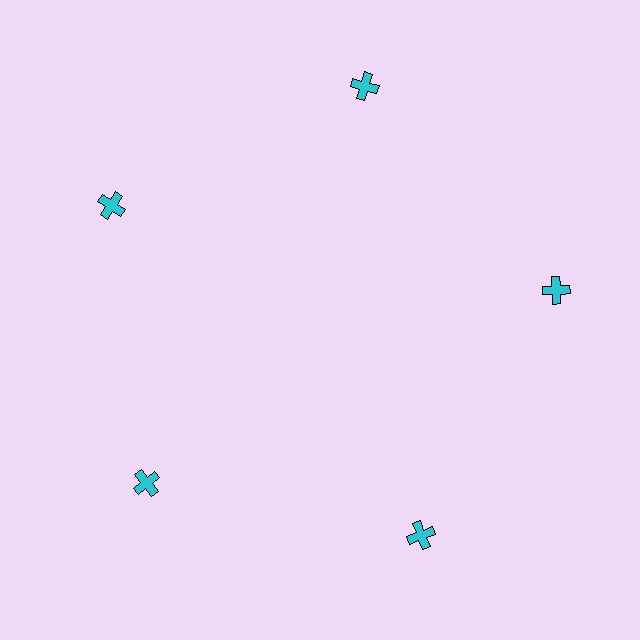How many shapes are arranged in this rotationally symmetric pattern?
There are 5 shapes, arranged in 5 groups of 1.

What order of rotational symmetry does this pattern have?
This pattern has 5-fold rotational symmetry.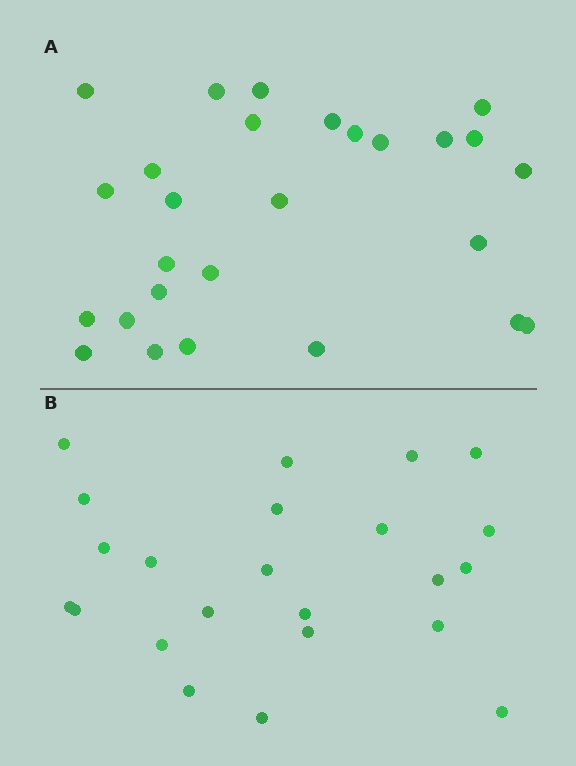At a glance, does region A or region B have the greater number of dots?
Region A (the top region) has more dots.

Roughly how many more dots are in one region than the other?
Region A has about 4 more dots than region B.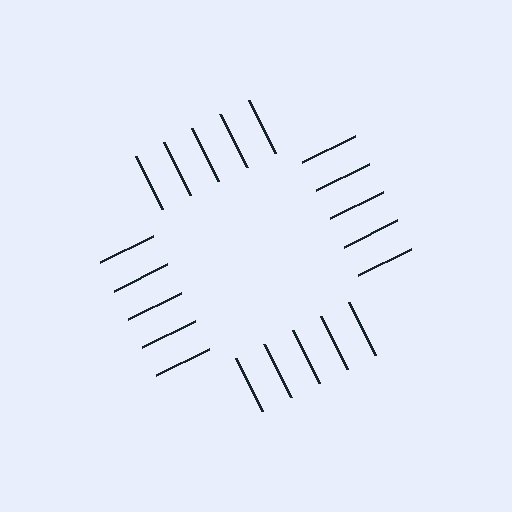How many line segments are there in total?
20 — 5 along each of the 4 edges.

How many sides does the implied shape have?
4 sides — the line-ends trace a square.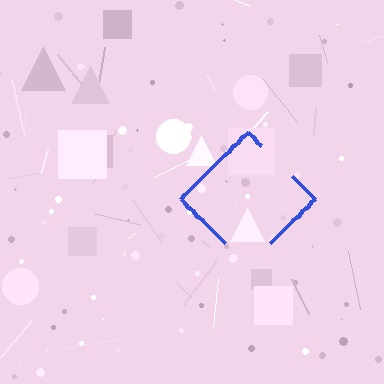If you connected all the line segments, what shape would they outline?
They would outline a diamond.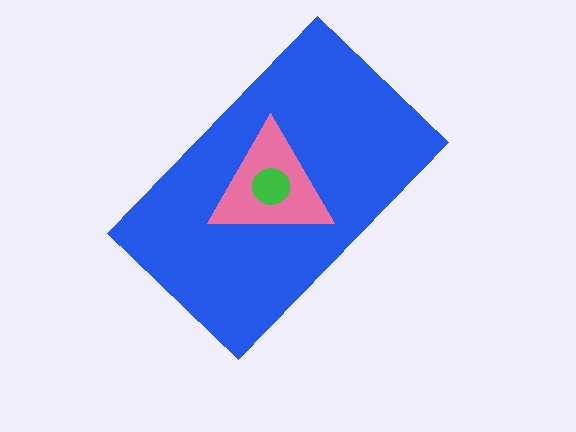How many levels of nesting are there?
3.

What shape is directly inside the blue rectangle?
The pink triangle.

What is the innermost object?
The green circle.